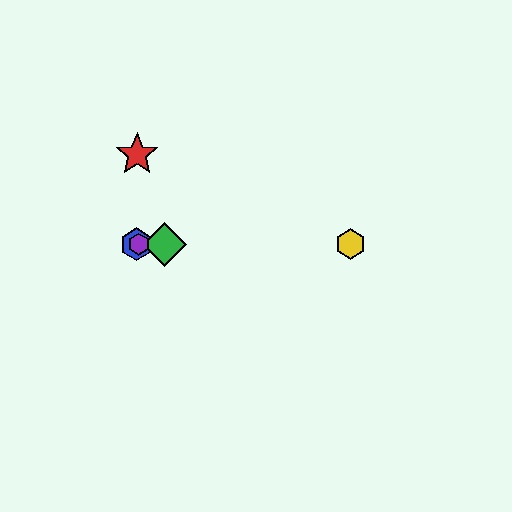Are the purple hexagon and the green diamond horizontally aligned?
Yes, both are at y≈244.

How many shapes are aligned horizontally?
4 shapes (the blue hexagon, the green diamond, the yellow hexagon, the purple hexagon) are aligned horizontally.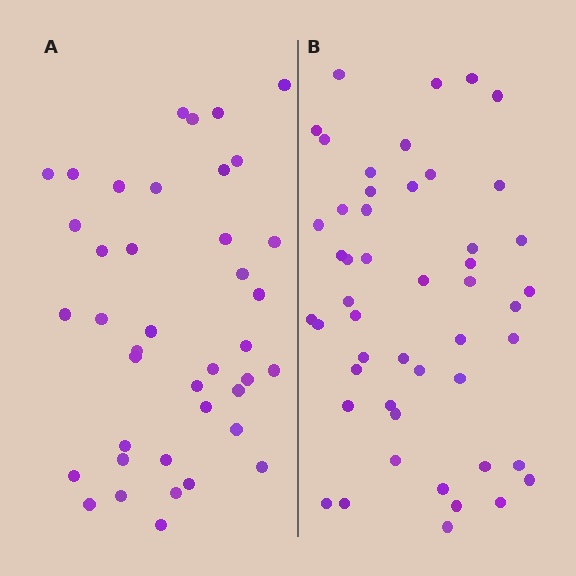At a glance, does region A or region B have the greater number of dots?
Region B (the right region) has more dots.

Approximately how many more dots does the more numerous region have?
Region B has roughly 8 or so more dots than region A.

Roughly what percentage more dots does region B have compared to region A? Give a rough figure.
About 20% more.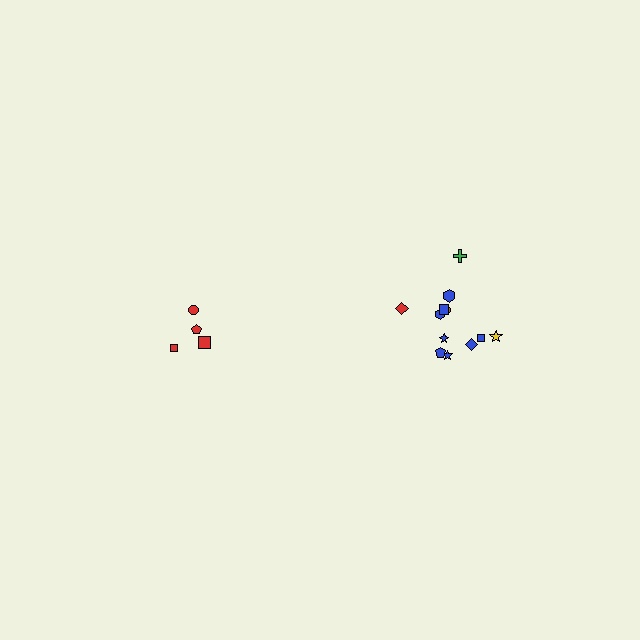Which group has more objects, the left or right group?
The right group.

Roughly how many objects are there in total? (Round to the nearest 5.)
Roughly 15 objects in total.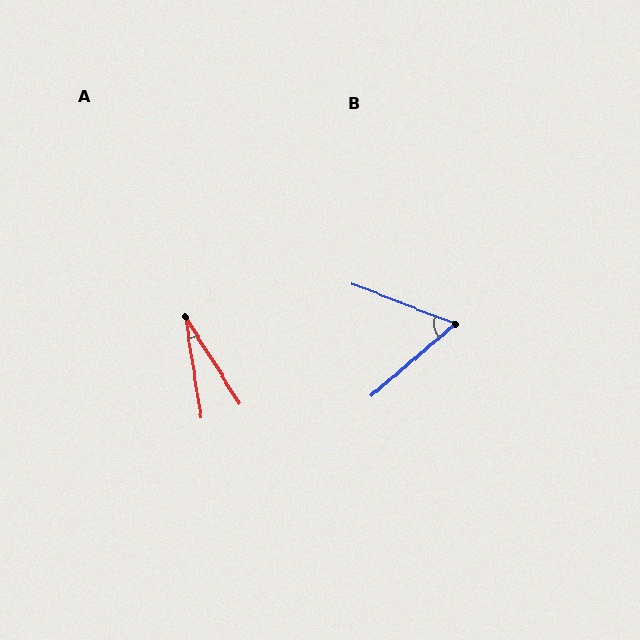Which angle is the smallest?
A, at approximately 23 degrees.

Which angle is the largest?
B, at approximately 62 degrees.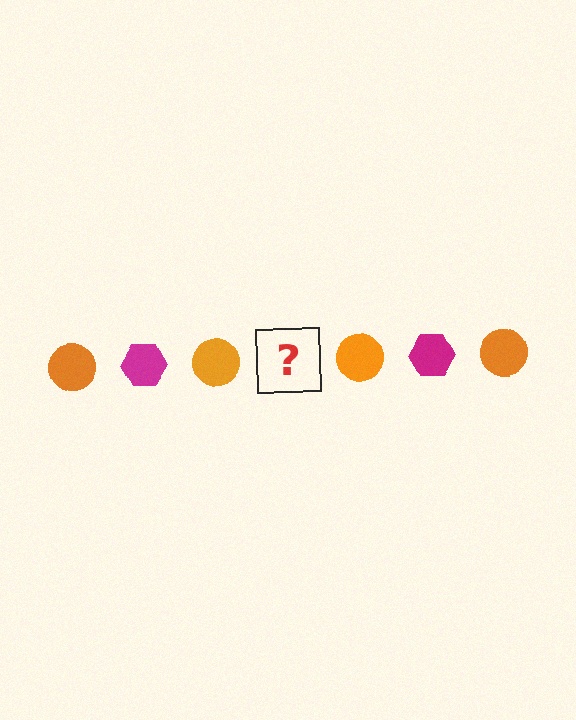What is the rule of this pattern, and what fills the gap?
The rule is that the pattern alternates between orange circle and magenta hexagon. The gap should be filled with a magenta hexagon.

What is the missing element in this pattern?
The missing element is a magenta hexagon.